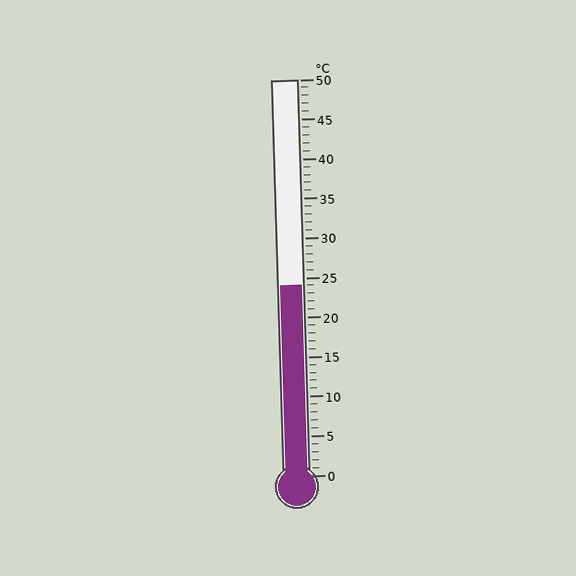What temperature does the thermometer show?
The thermometer shows approximately 24°C.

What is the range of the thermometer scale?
The thermometer scale ranges from 0°C to 50°C.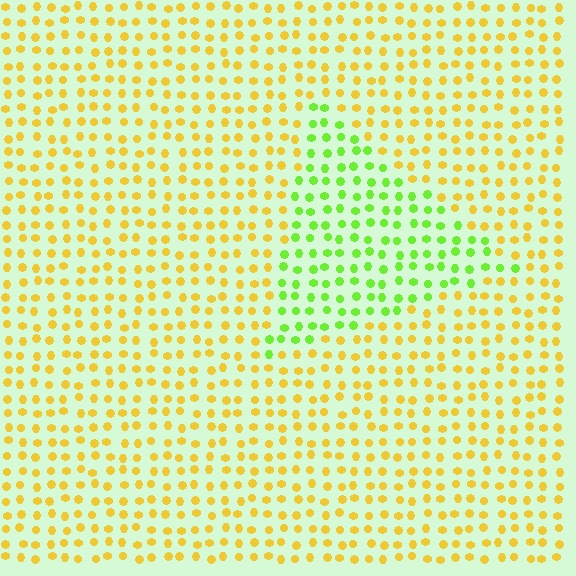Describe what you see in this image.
The image is filled with small yellow elements in a uniform arrangement. A triangle-shaped region is visible where the elements are tinted to a slightly different hue, forming a subtle color boundary.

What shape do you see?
I see a triangle.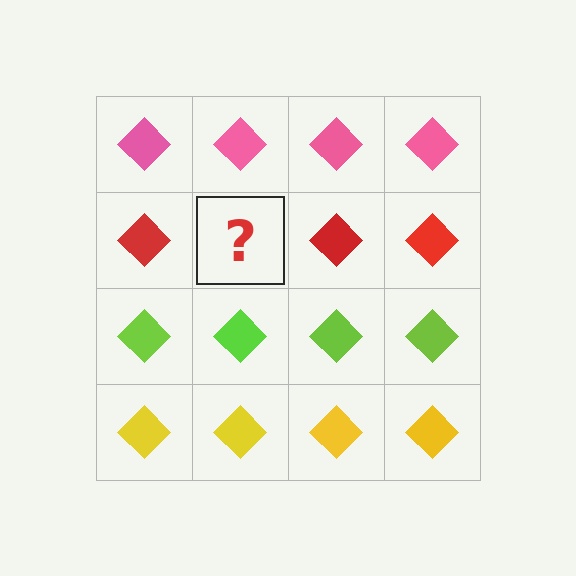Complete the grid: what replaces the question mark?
The question mark should be replaced with a red diamond.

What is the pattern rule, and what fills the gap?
The rule is that each row has a consistent color. The gap should be filled with a red diamond.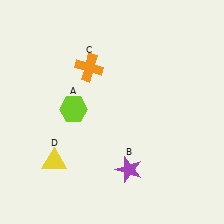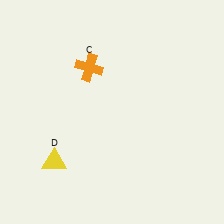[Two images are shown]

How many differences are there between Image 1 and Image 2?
There are 2 differences between the two images.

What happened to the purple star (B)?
The purple star (B) was removed in Image 2. It was in the bottom-right area of Image 1.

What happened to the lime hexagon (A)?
The lime hexagon (A) was removed in Image 2. It was in the top-left area of Image 1.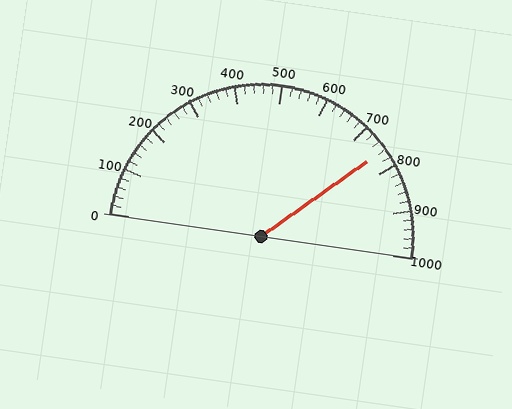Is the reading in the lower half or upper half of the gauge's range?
The reading is in the upper half of the range (0 to 1000).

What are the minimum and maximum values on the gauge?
The gauge ranges from 0 to 1000.